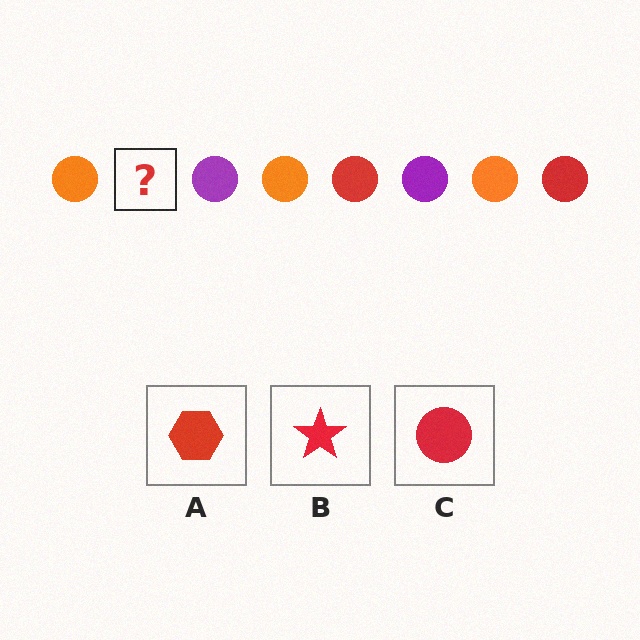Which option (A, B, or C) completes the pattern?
C.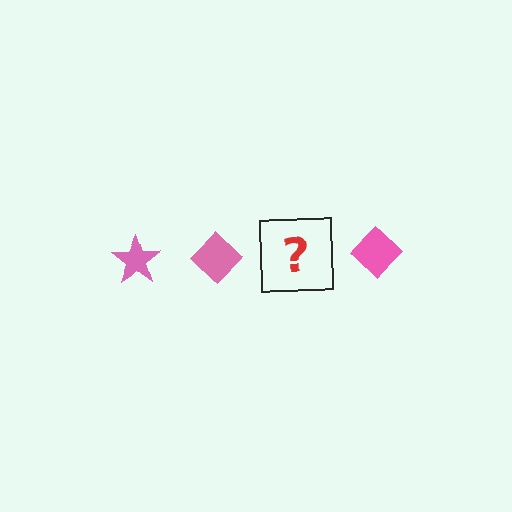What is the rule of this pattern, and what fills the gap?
The rule is that the pattern cycles through star, diamond shapes in pink. The gap should be filled with a pink star.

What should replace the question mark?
The question mark should be replaced with a pink star.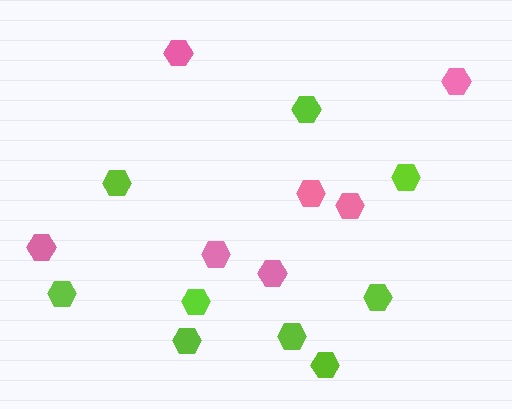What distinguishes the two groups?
There are 2 groups: one group of pink hexagons (7) and one group of lime hexagons (9).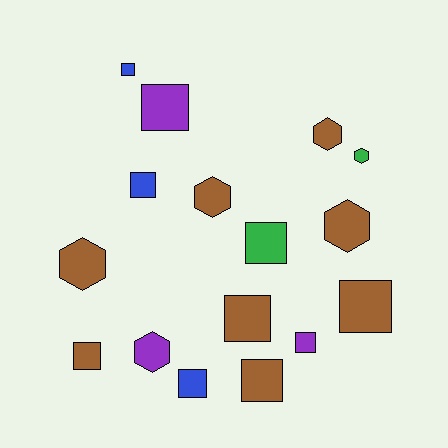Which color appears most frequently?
Brown, with 8 objects.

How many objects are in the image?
There are 16 objects.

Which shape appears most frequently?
Square, with 10 objects.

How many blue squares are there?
There are 3 blue squares.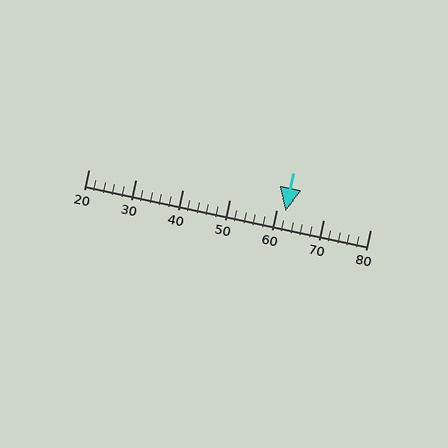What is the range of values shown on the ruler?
The ruler shows values from 20 to 80.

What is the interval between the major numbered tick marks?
The major tick marks are spaced 10 units apart.